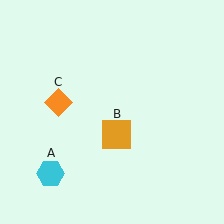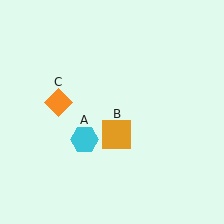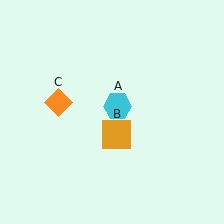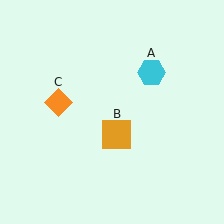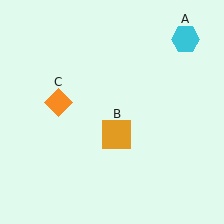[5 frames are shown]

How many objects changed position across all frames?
1 object changed position: cyan hexagon (object A).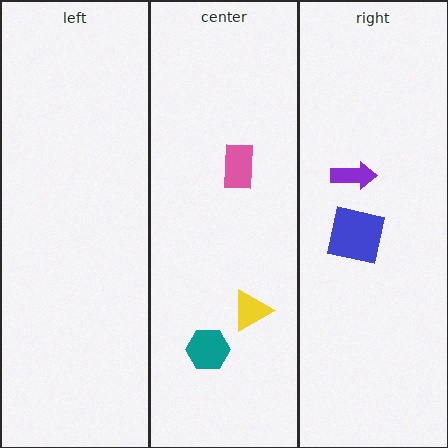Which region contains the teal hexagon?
The center region.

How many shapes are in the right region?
2.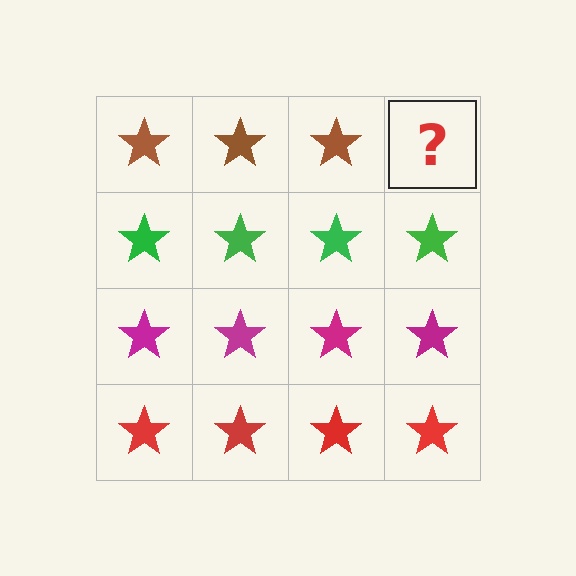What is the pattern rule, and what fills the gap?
The rule is that each row has a consistent color. The gap should be filled with a brown star.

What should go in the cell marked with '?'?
The missing cell should contain a brown star.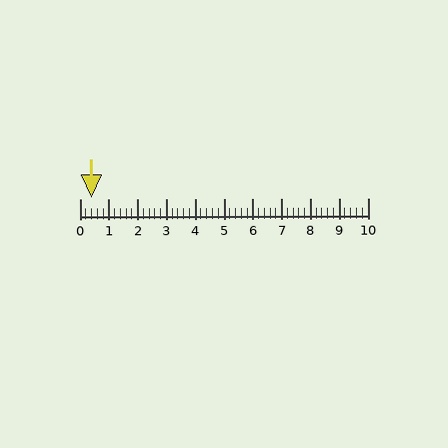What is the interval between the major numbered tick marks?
The major tick marks are spaced 1 units apart.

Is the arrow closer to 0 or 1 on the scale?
The arrow is closer to 0.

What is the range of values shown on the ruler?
The ruler shows values from 0 to 10.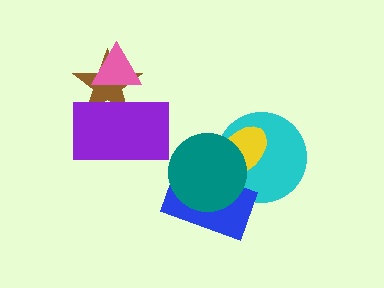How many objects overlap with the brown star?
2 objects overlap with the brown star.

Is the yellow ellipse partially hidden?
Yes, it is partially covered by another shape.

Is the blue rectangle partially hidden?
Yes, it is partially covered by another shape.